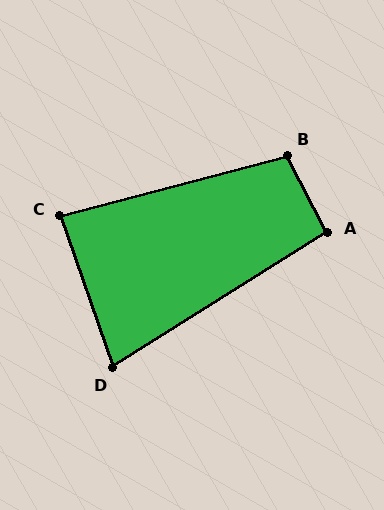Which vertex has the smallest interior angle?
D, at approximately 77 degrees.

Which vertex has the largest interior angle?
B, at approximately 103 degrees.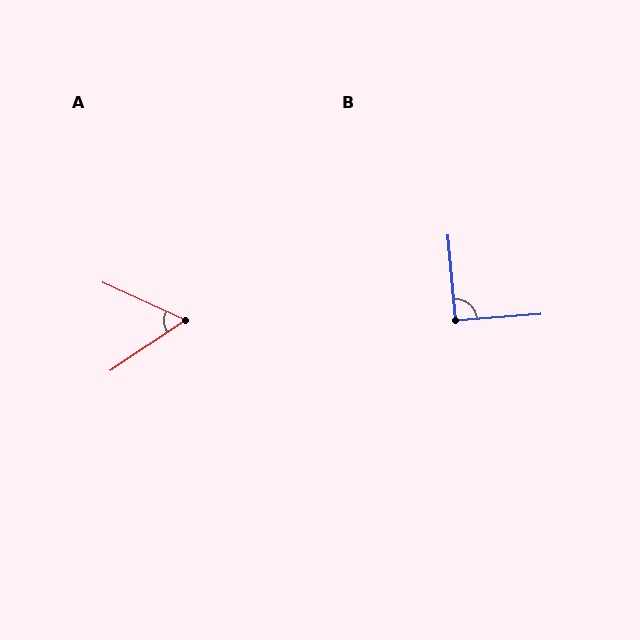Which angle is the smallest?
A, at approximately 58 degrees.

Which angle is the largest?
B, at approximately 91 degrees.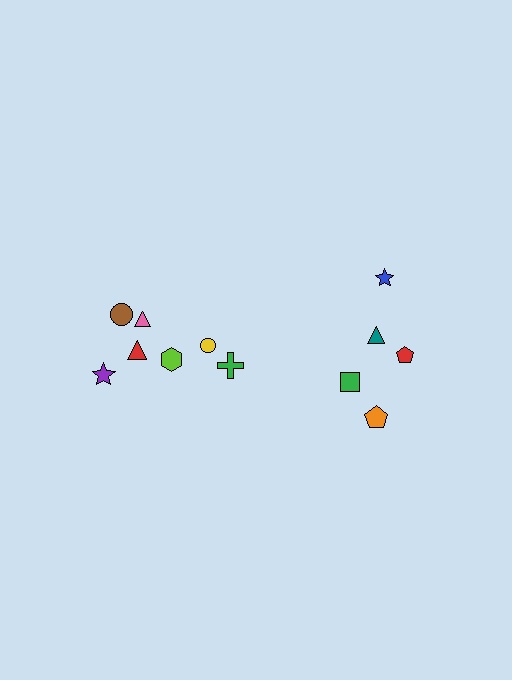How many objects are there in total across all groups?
There are 12 objects.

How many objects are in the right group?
There are 5 objects.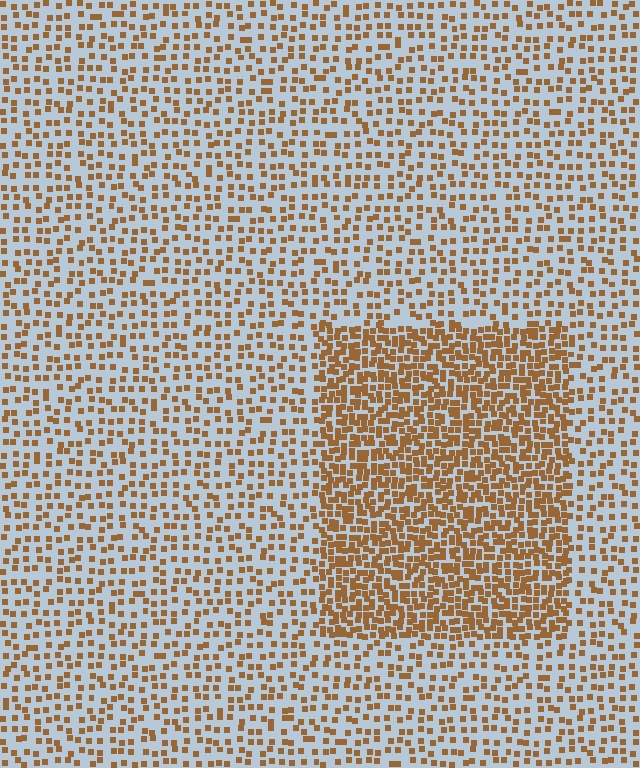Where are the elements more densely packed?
The elements are more densely packed inside the rectangle boundary.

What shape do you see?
I see a rectangle.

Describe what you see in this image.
The image contains small brown elements arranged at two different densities. A rectangle-shaped region is visible where the elements are more densely packed than the surrounding area.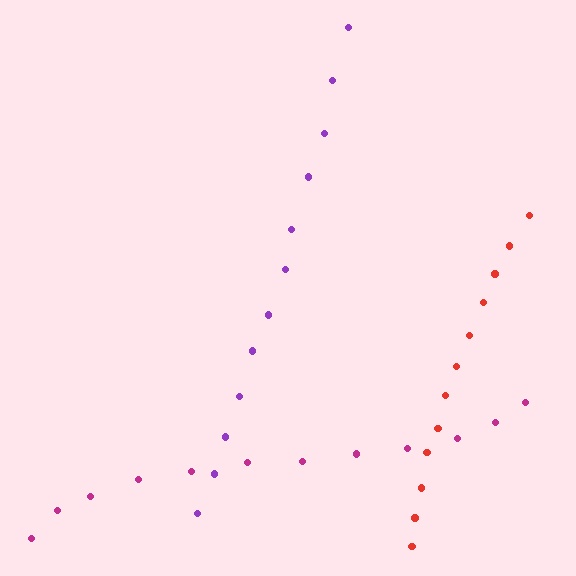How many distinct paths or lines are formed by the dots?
There are 3 distinct paths.